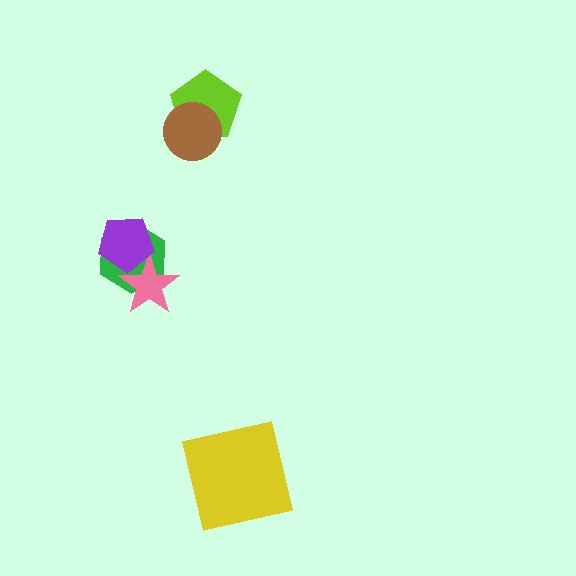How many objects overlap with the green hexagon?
2 objects overlap with the green hexagon.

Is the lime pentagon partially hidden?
Yes, it is partially covered by another shape.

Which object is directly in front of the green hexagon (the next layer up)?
The pink star is directly in front of the green hexagon.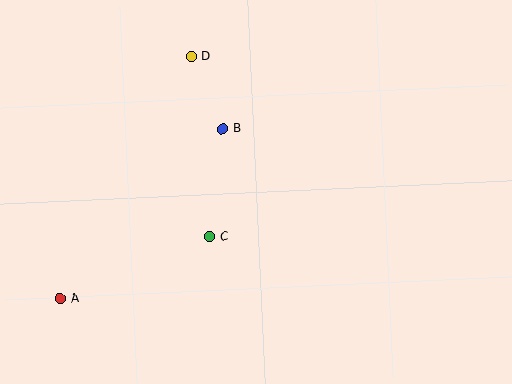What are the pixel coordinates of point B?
Point B is at (223, 128).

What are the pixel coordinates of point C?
Point C is at (210, 237).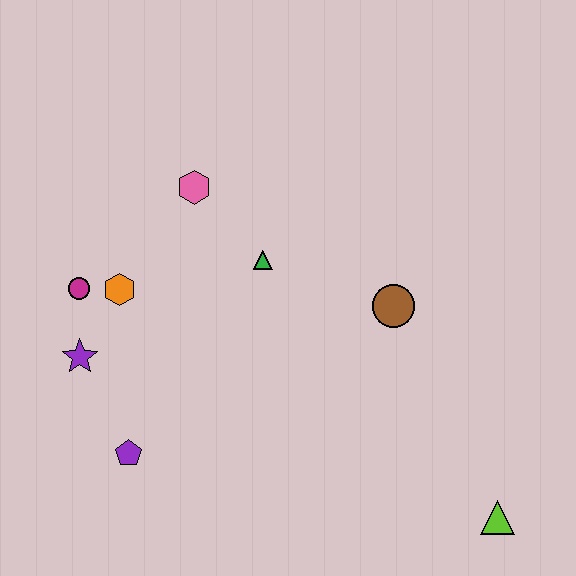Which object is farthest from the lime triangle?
The magenta circle is farthest from the lime triangle.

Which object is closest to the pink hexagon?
The green triangle is closest to the pink hexagon.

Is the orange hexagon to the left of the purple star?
No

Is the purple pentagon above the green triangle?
No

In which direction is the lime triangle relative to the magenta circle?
The lime triangle is to the right of the magenta circle.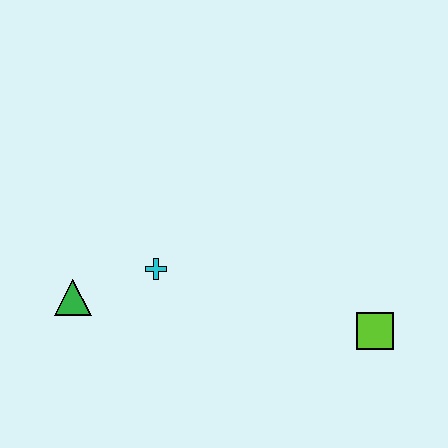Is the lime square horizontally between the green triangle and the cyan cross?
No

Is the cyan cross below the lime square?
No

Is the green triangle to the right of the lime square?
No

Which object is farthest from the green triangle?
The lime square is farthest from the green triangle.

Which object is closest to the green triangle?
The cyan cross is closest to the green triangle.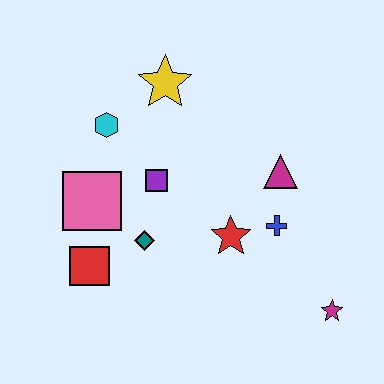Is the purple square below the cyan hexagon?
Yes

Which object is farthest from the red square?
The magenta star is farthest from the red square.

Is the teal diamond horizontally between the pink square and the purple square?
Yes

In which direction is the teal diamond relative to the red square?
The teal diamond is to the right of the red square.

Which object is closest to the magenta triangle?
The blue cross is closest to the magenta triangle.